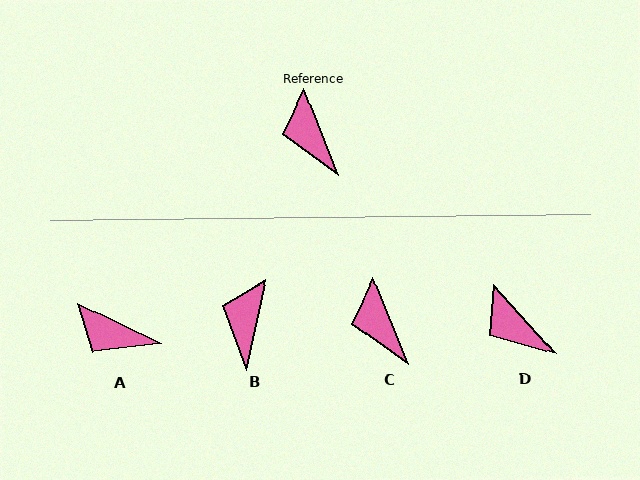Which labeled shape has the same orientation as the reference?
C.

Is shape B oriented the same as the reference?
No, it is off by about 34 degrees.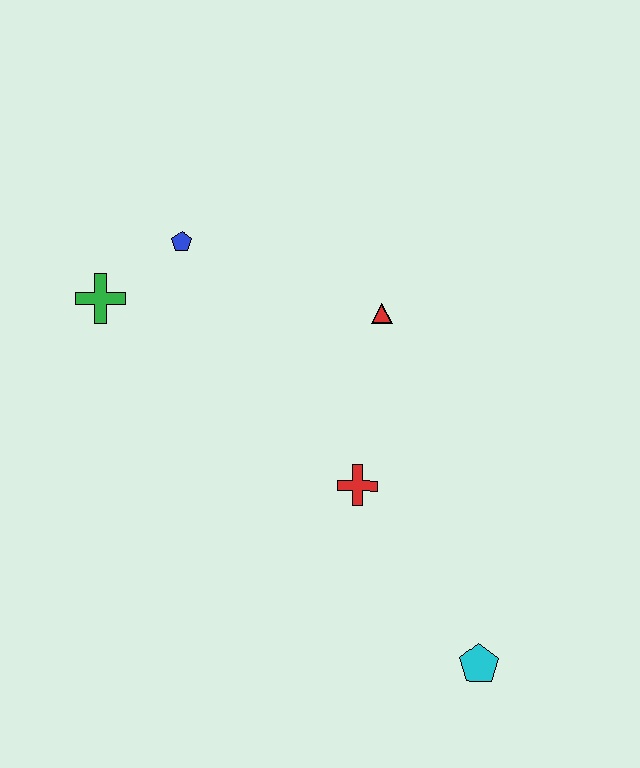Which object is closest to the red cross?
The red triangle is closest to the red cross.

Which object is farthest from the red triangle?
The cyan pentagon is farthest from the red triangle.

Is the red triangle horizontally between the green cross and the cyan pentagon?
Yes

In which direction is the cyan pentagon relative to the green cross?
The cyan pentagon is to the right of the green cross.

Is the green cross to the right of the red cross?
No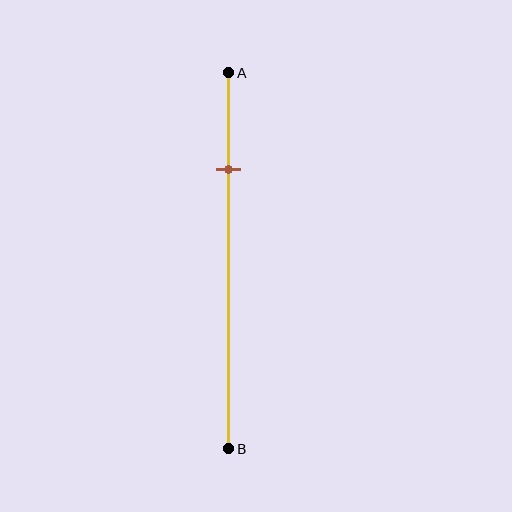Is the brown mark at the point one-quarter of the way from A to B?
Yes, the mark is approximately at the one-quarter point.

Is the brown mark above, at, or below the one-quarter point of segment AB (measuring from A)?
The brown mark is approximately at the one-quarter point of segment AB.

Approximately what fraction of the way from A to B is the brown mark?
The brown mark is approximately 25% of the way from A to B.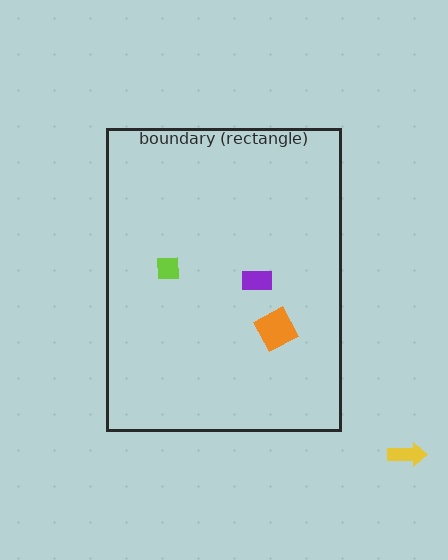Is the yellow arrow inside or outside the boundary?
Outside.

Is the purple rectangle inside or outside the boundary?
Inside.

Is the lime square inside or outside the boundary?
Inside.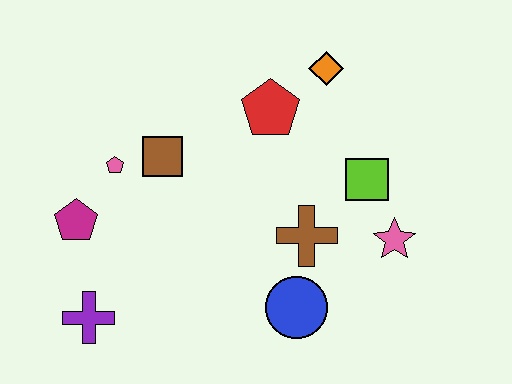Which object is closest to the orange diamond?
The red pentagon is closest to the orange diamond.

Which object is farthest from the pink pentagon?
The pink star is farthest from the pink pentagon.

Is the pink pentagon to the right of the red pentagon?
No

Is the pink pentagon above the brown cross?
Yes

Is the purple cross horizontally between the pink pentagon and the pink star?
No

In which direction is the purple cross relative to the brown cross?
The purple cross is to the left of the brown cross.